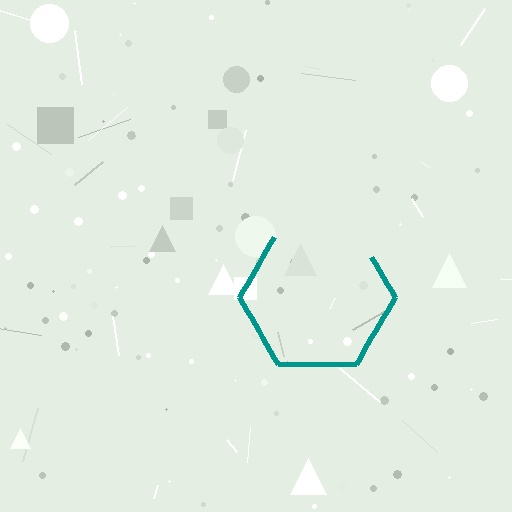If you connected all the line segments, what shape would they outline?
They would outline a hexagon.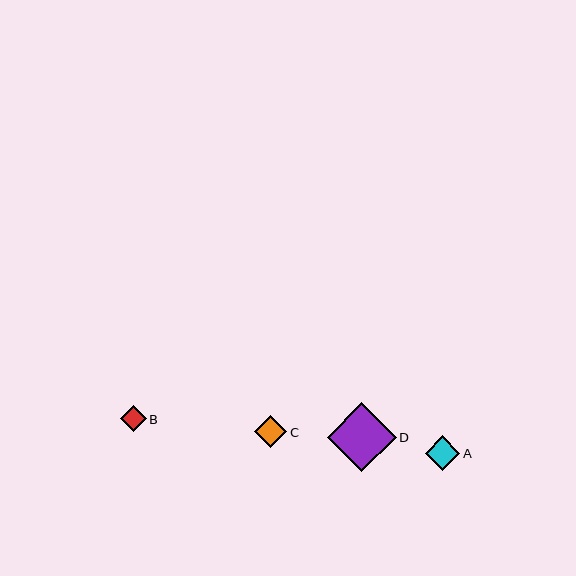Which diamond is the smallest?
Diamond B is the smallest with a size of approximately 26 pixels.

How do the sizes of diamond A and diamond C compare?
Diamond A and diamond C are approximately the same size.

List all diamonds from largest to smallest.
From largest to smallest: D, A, C, B.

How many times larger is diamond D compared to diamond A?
Diamond D is approximately 2.0 times the size of diamond A.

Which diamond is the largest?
Diamond D is the largest with a size of approximately 69 pixels.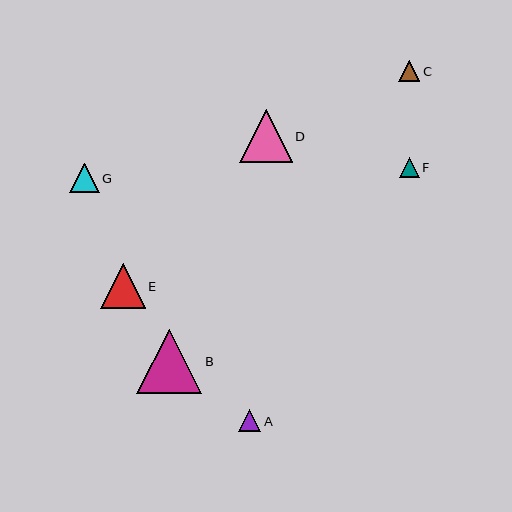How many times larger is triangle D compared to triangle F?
Triangle D is approximately 2.6 times the size of triangle F.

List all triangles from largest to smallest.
From largest to smallest: B, D, E, G, A, C, F.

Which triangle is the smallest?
Triangle F is the smallest with a size of approximately 20 pixels.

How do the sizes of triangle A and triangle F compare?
Triangle A and triangle F are approximately the same size.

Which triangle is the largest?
Triangle B is the largest with a size of approximately 65 pixels.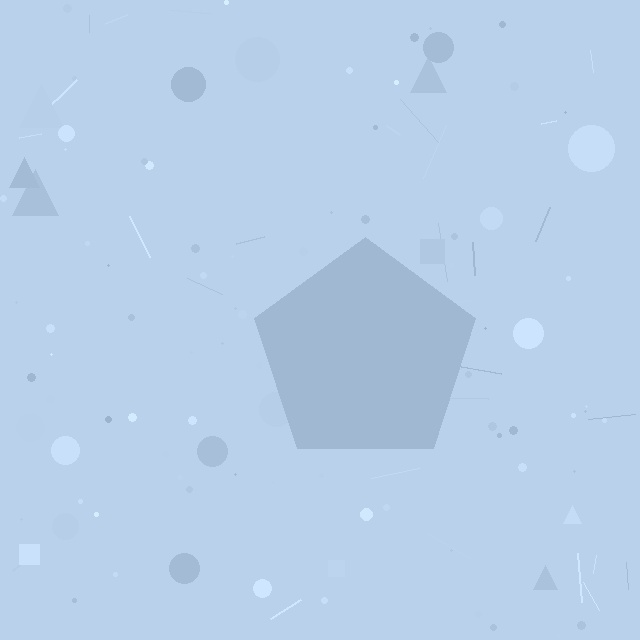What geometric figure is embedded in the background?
A pentagon is embedded in the background.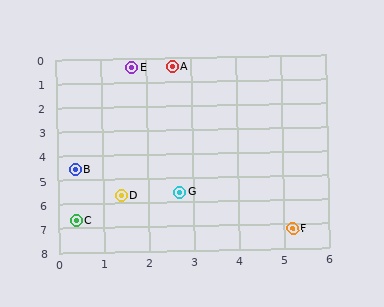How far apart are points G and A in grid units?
Points G and A are about 5.2 grid units apart.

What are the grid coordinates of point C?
Point C is at approximately (0.4, 6.7).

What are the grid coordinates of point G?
Point G is at approximately (2.7, 5.6).